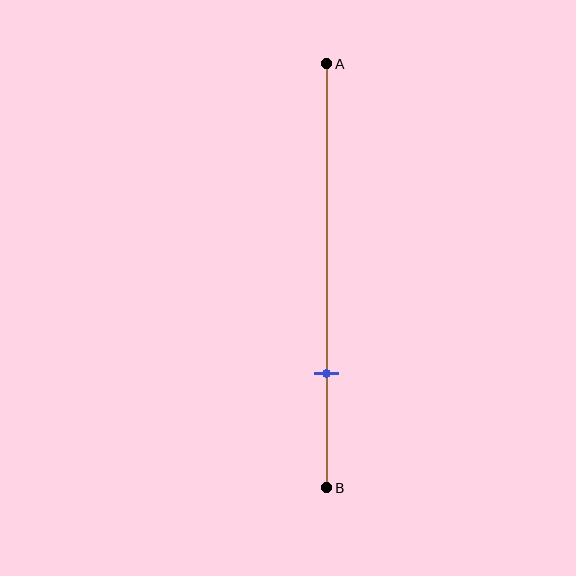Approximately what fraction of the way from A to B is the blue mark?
The blue mark is approximately 75% of the way from A to B.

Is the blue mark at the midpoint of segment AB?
No, the mark is at about 75% from A, not at the 50% midpoint.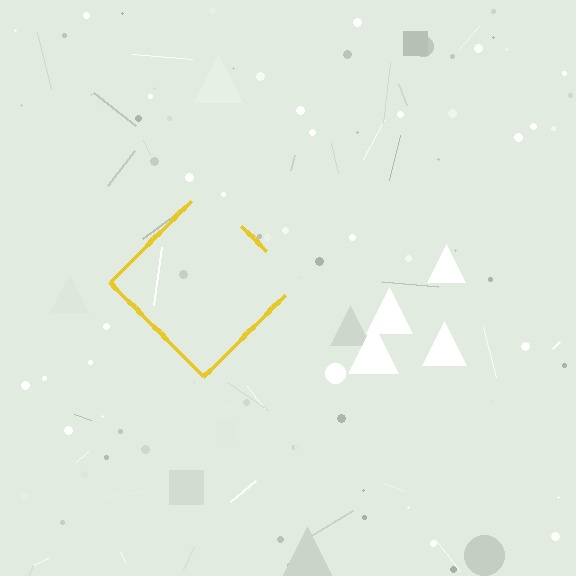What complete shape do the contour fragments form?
The contour fragments form a diamond.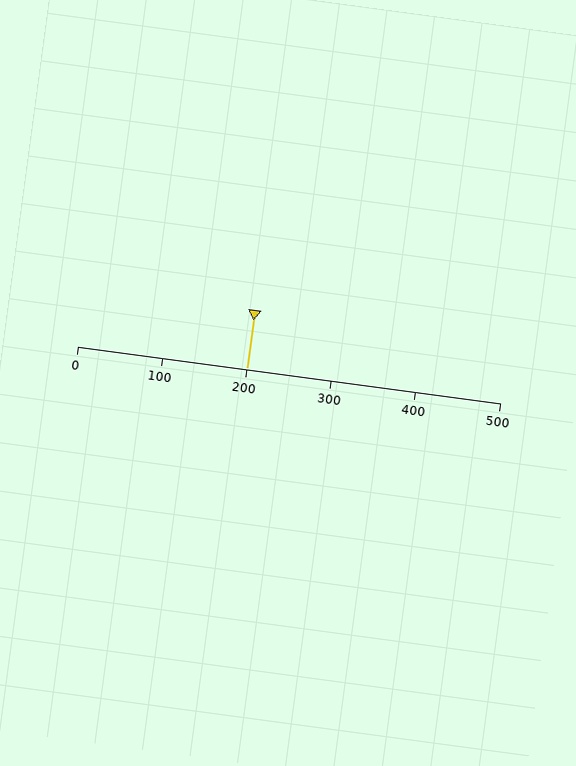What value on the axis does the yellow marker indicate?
The marker indicates approximately 200.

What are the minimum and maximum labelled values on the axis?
The axis runs from 0 to 500.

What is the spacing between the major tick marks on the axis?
The major ticks are spaced 100 apart.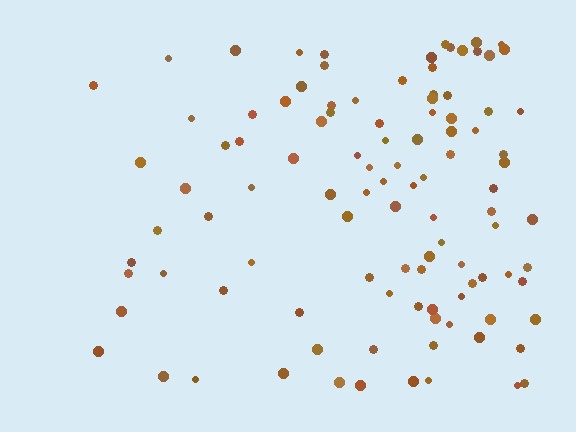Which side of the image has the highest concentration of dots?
The right.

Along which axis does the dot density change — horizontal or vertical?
Horizontal.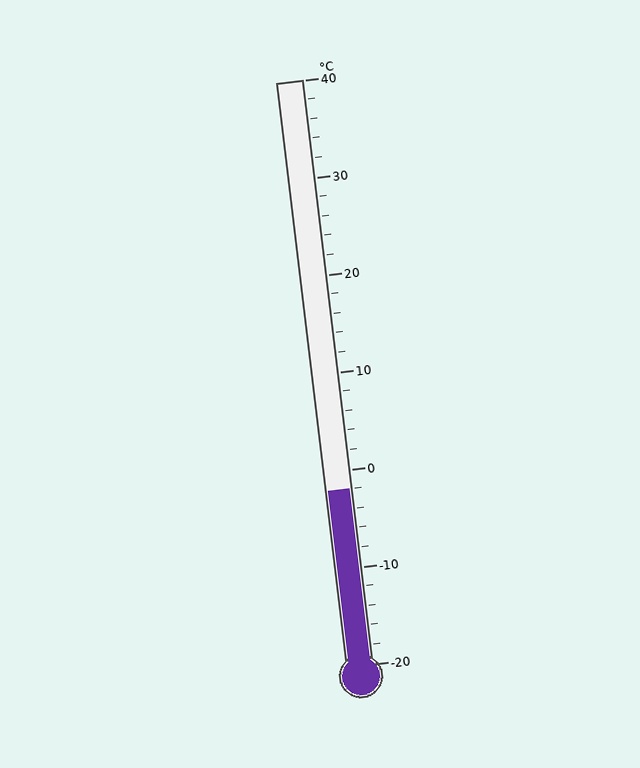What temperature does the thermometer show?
The thermometer shows approximately -2°C.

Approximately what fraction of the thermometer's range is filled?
The thermometer is filled to approximately 30% of its range.